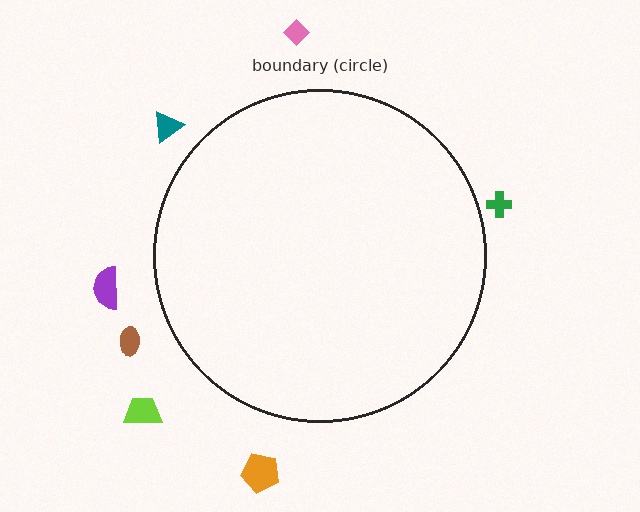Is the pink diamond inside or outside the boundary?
Outside.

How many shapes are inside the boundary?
0 inside, 7 outside.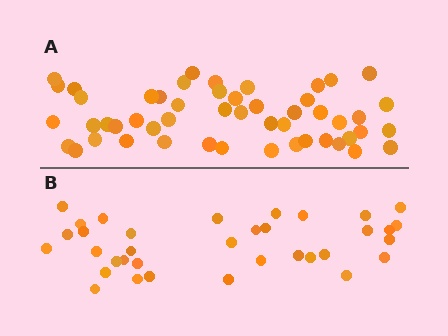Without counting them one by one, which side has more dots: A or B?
Region A (the top region) has more dots.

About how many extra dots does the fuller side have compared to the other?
Region A has approximately 15 more dots than region B.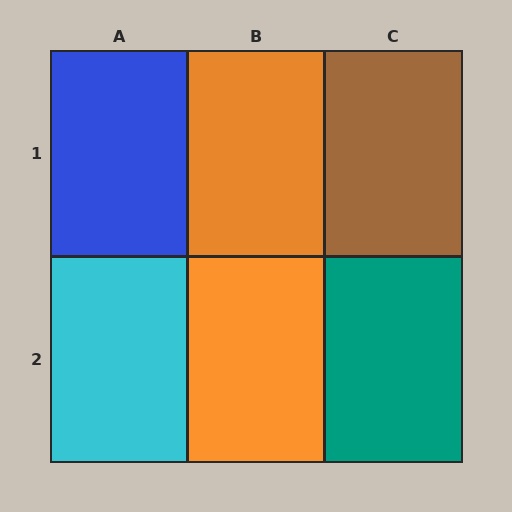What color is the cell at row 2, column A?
Cyan.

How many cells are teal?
1 cell is teal.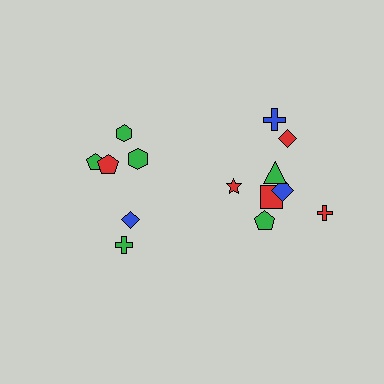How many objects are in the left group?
There are 6 objects.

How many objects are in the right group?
There are 8 objects.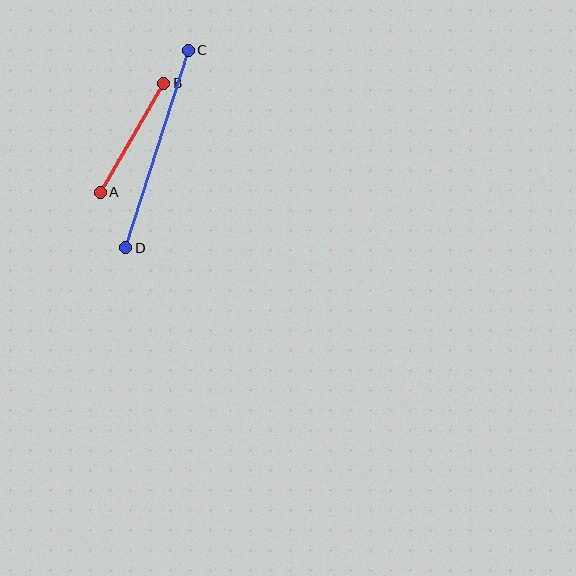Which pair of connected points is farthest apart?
Points C and D are farthest apart.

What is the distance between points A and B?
The distance is approximately 126 pixels.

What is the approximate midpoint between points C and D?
The midpoint is at approximately (157, 149) pixels.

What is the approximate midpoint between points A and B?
The midpoint is at approximately (132, 138) pixels.